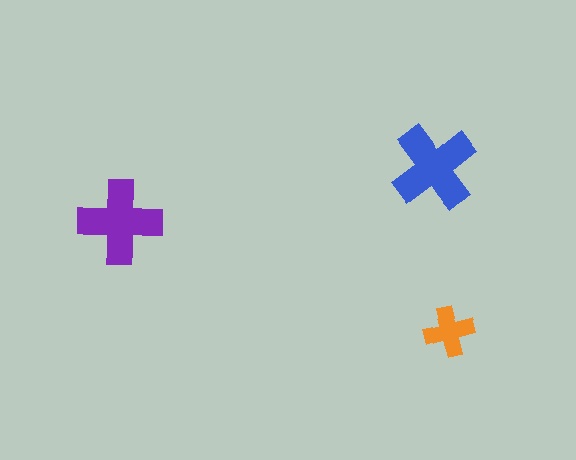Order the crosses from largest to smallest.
the blue one, the purple one, the orange one.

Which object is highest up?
The blue cross is topmost.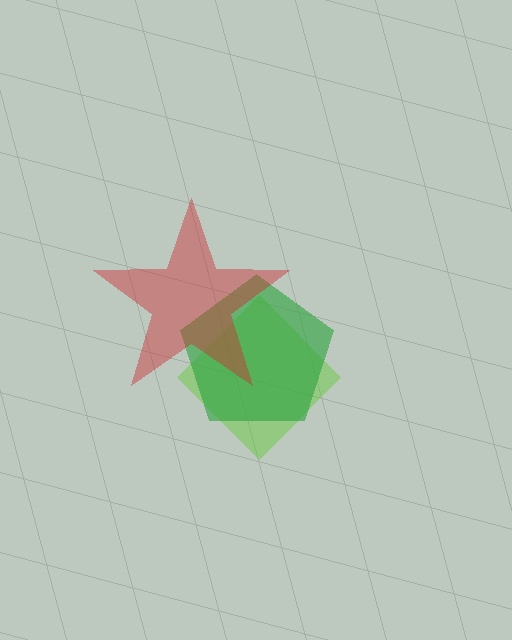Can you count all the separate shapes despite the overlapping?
Yes, there are 3 separate shapes.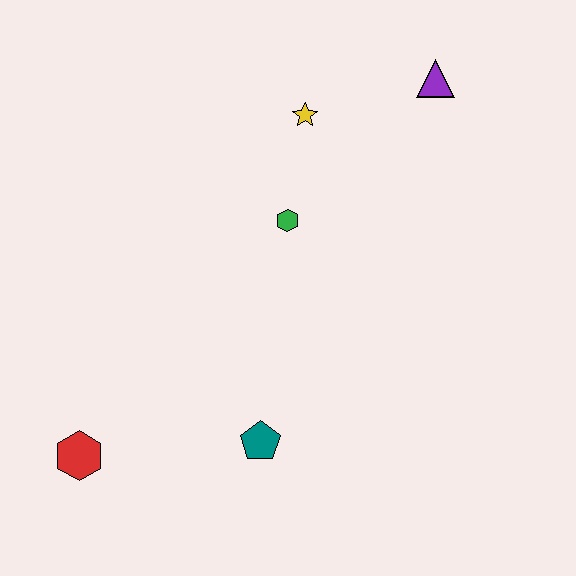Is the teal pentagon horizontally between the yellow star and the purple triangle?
No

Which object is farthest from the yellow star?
The red hexagon is farthest from the yellow star.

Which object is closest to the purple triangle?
The yellow star is closest to the purple triangle.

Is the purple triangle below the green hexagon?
No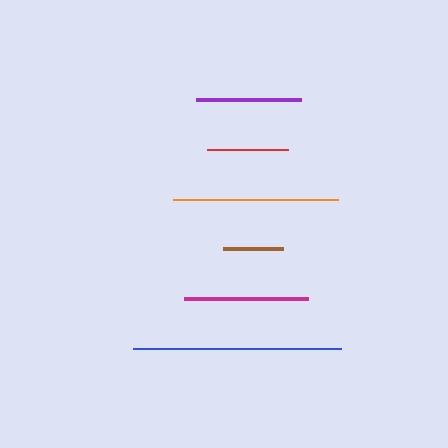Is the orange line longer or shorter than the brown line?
The orange line is longer than the brown line.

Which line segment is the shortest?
The brown line is the shortest at approximately 60 pixels.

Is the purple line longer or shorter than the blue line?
The blue line is longer than the purple line.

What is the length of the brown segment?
The brown segment is approximately 60 pixels long.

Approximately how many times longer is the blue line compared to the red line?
The blue line is approximately 2.6 times the length of the red line.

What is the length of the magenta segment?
The magenta segment is approximately 124 pixels long.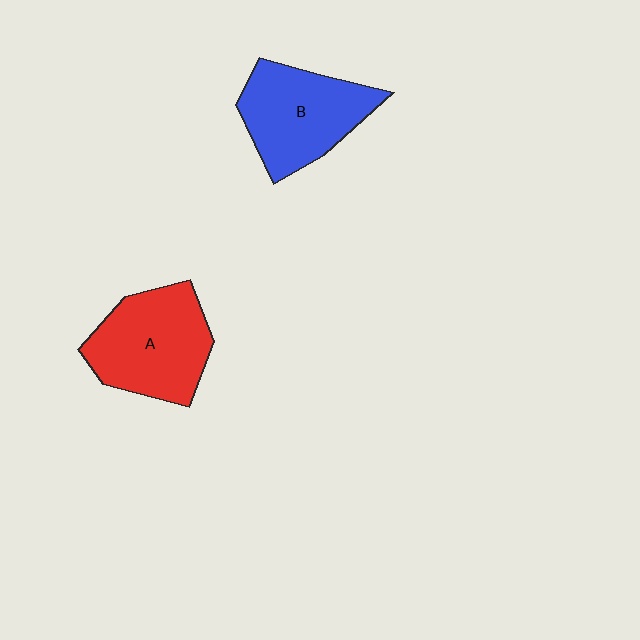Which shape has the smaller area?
Shape B (blue).